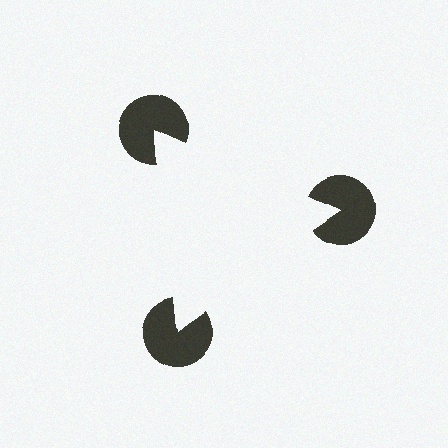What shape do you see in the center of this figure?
An illusory triangle — its edges are inferred from the aligned wedge cuts in the pac-man discs, not physically drawn.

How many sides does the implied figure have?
3 sides.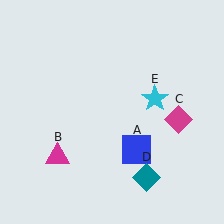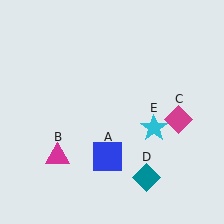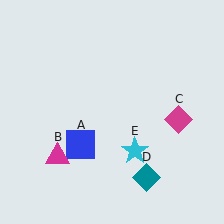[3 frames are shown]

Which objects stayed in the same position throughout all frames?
Magenta triangle (object B) and magenta diamond (object C) and teal diamond (object D) remained stationary.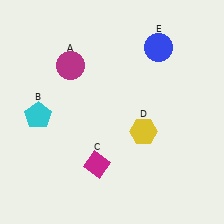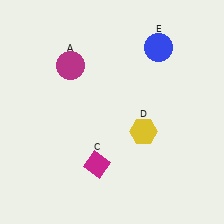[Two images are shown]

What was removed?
The cyan pentagon (B) was removed in Image 2.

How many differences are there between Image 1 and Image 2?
There is 1 difference between the two images.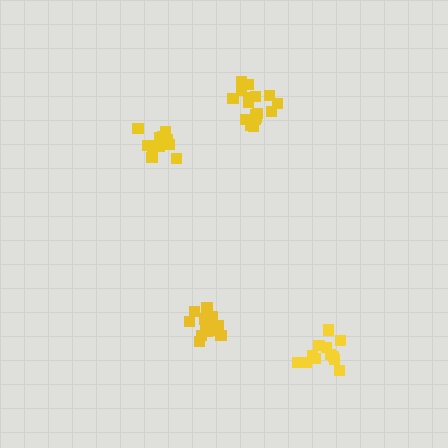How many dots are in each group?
Group 1: 15 dots, Group 2: 12 dots, Group 3: 17 dots, Group 4: 18 dots (62 total).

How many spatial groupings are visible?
There are 4 spatial groupings.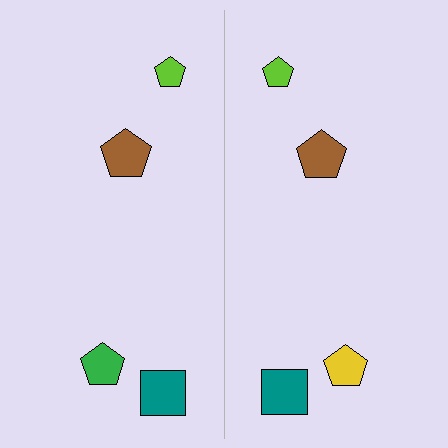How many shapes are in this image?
There are 8 shapes in this image.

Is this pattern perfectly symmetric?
No, the pattern is not perfectly symmetric. The yellow pentagon on the right side breaks the symmetry — its mirror counterpart is green.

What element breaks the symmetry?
The yellow pentagon on the right side breaks the symmetry — its mirror counterpart is green.